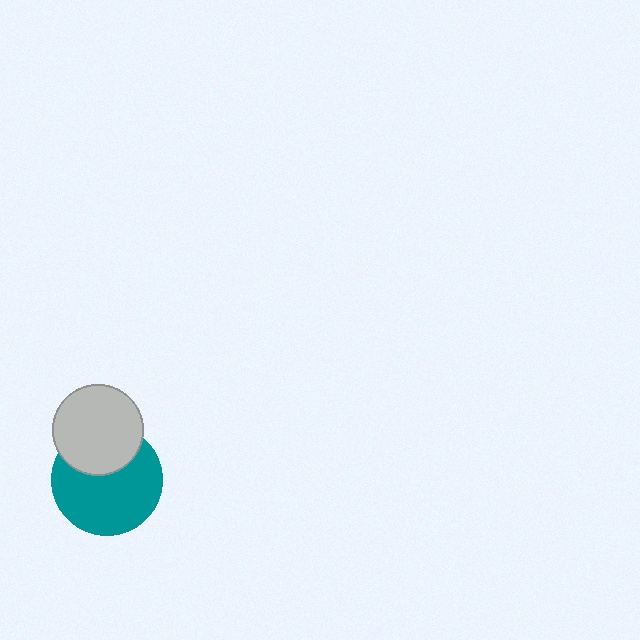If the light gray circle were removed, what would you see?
You would see the complete teal circle.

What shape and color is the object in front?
The object in front is a light gray circle.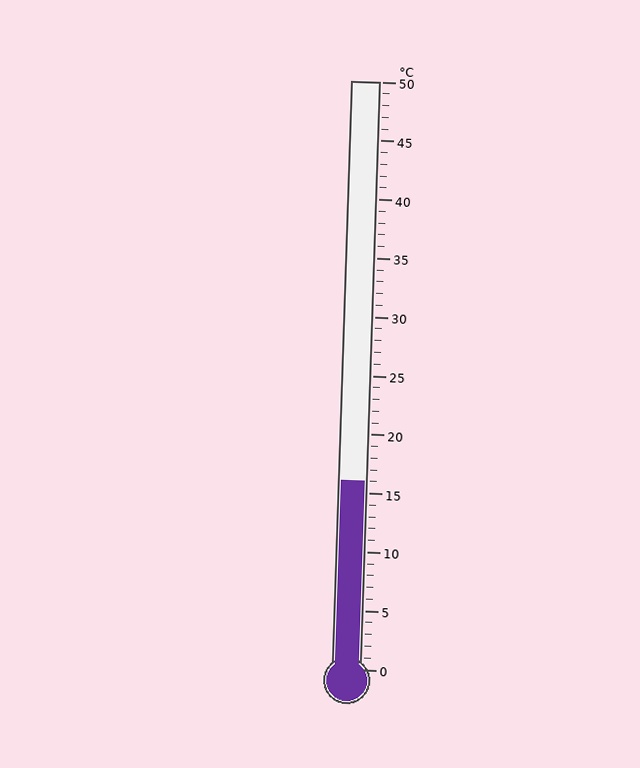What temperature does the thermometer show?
The thermometer shows approximately 16°C.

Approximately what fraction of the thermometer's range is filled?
The thermometer is filled to approximately 30% of its range.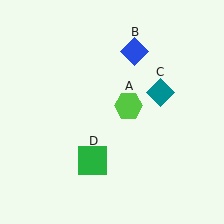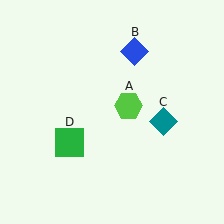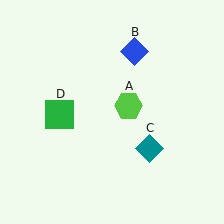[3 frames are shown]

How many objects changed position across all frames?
2 objects changed position: teal diamond (object C), green square (object D).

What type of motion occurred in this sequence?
The teal diamond (object C), green square (object D) rotated clockwise around the center of the scene.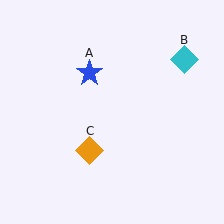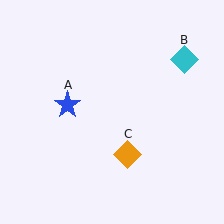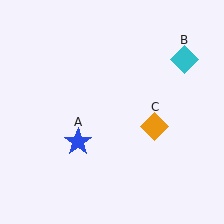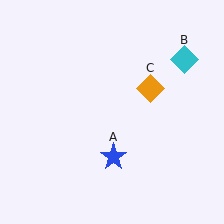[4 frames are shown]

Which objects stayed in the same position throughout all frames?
Cyan diamond (object B) remained stationary.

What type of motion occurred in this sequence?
The blue star (object A), orange diamond (object C) rotated counterclockwise around the center of the scene.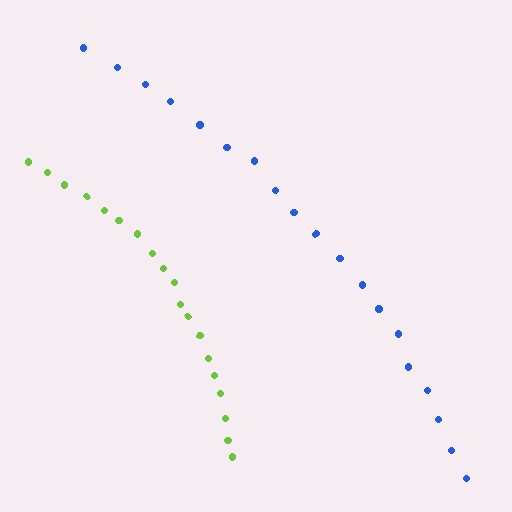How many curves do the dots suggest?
There are 2 distinct paths.